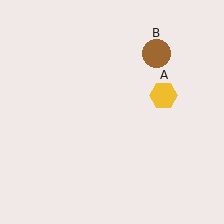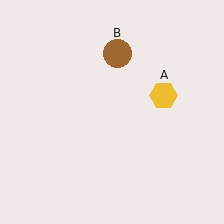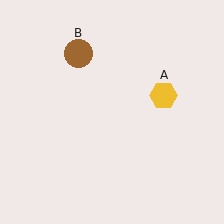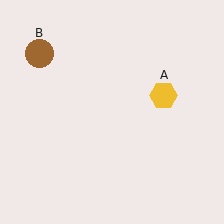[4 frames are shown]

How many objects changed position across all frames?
1 object changed position: brown circle (object B).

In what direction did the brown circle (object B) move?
The brown circle (object B) moved left.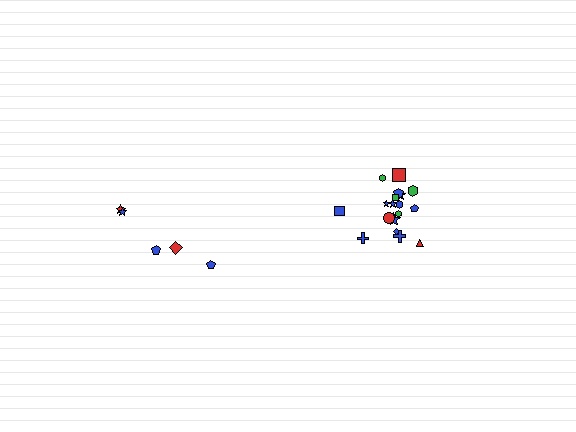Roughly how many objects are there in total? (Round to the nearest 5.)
Roughly 25 objects in total.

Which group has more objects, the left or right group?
The right group.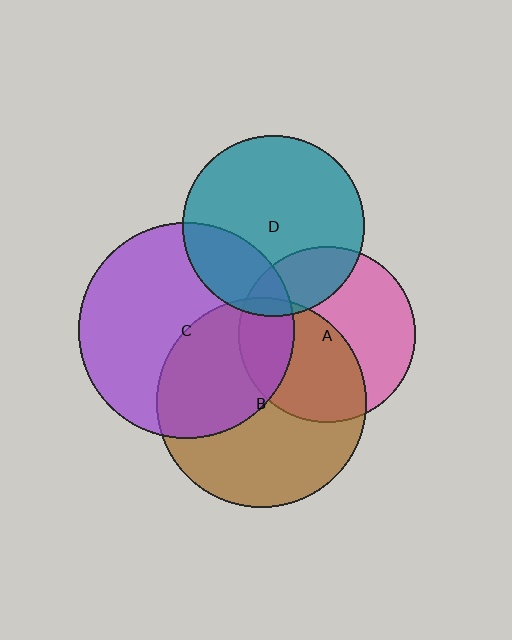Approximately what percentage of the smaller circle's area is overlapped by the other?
Approximately 25%.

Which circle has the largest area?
Circle C (purple).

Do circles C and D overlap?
Yes.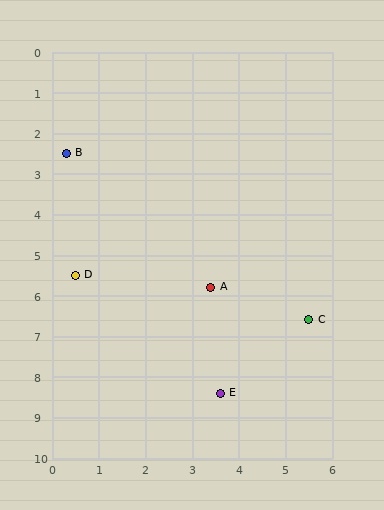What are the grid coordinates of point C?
Point C is at approximately (5.5, 6.6).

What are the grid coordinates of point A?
Point A is at approximately (3.4, 5.8).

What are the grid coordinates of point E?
Point E is at approximately (3.6, 8.4).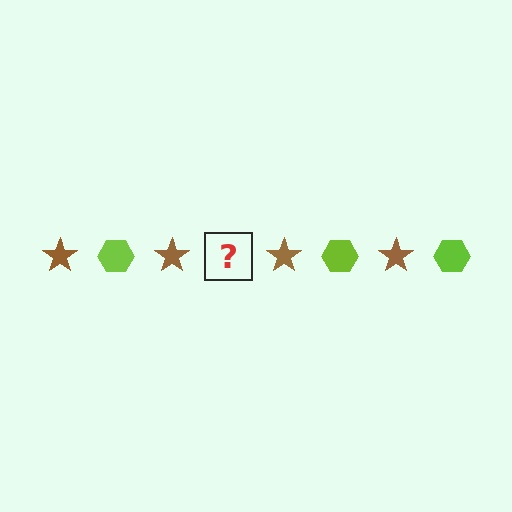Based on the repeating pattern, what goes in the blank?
The blank should be a lime hexagon.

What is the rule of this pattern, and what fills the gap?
The rule is that the pattern alternates between brown star and lime hexagon. The gap should be filled with a lime hexagon.